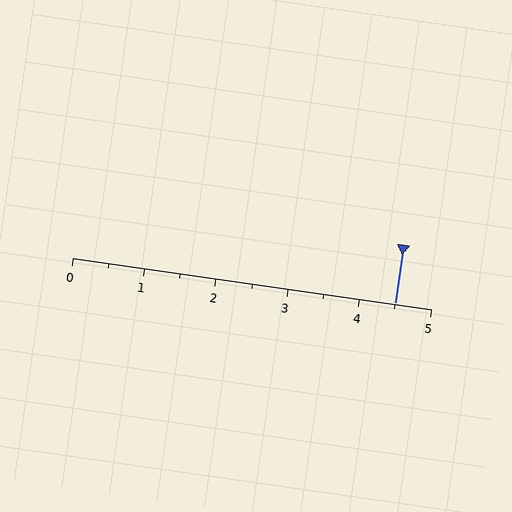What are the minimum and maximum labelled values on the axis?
The axis runs from 0 to 5.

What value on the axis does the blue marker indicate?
The marker indicates approximately 4.5.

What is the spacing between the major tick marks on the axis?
The major ticks are spaced 1 apart.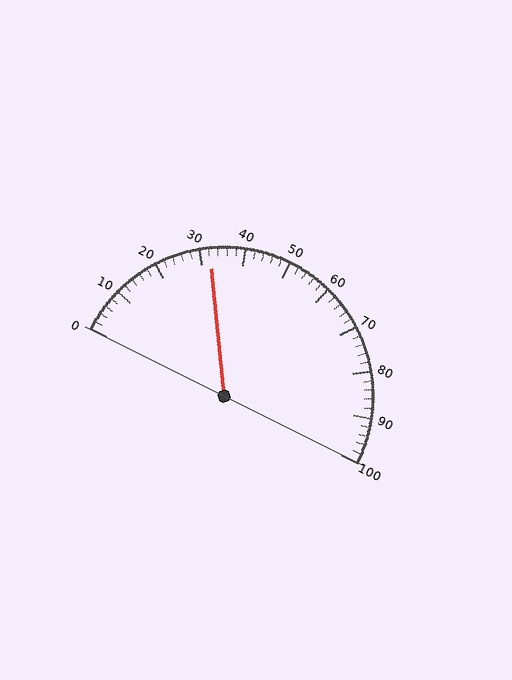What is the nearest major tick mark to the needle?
The nearest major tick mark is 30.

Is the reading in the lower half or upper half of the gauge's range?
The reading is in the lower half of the range (0 to 100).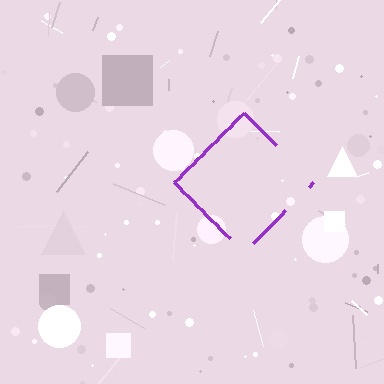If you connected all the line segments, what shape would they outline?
They would outline a diamond.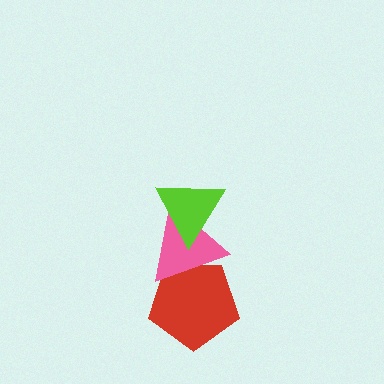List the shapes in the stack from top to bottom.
From top to bottom: the lime triangle, the pink triangle, the red pentagon.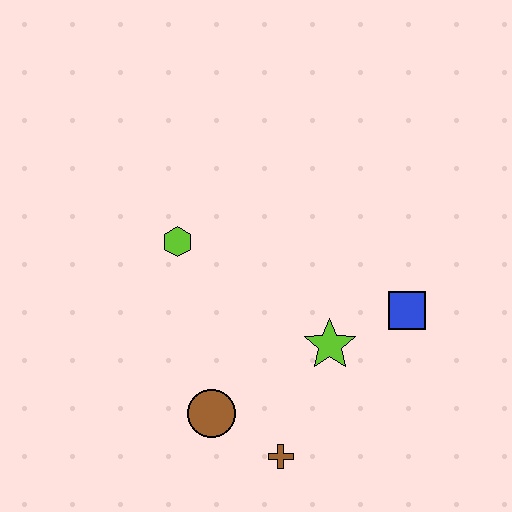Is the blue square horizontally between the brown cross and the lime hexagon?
No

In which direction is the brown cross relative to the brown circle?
The brown cross is to the right of the brown circle.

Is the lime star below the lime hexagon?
Yes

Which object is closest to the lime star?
The blue square is closest to the lime star.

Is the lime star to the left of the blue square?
Yes